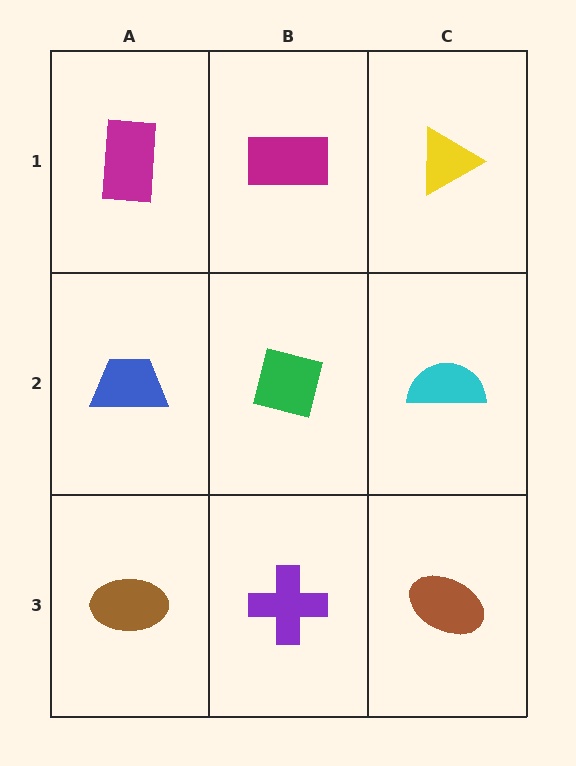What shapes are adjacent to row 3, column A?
A blue trapezoid (row 2, column A), a purple cross (row 3, column B).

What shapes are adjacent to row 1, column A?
A blue trapezoid (row 2, column A), a magenta rectangle (row 1, column B).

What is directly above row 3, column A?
A blue trapezoid.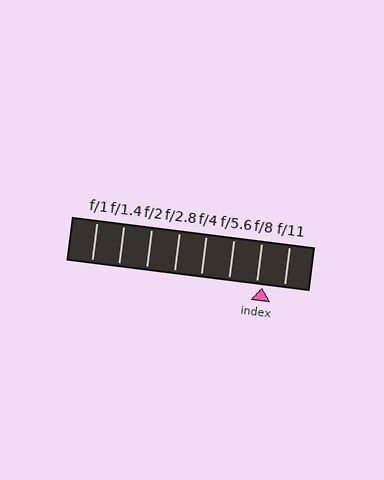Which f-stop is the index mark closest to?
The index mark is closest to f/8.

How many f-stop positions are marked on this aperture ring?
There are 8 f-stop positions marked.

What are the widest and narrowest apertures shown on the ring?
The widest aperture shown is f/1 and the narrowest is f/11.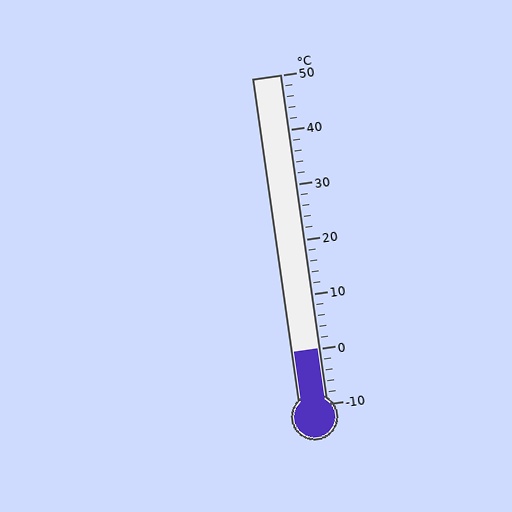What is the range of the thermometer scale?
The thermometer scale ranges from -10°C to 50°C.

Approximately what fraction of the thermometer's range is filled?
The thermometer is filled to approximately 15% of its range.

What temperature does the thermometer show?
The thermometer shows approximately 0°C.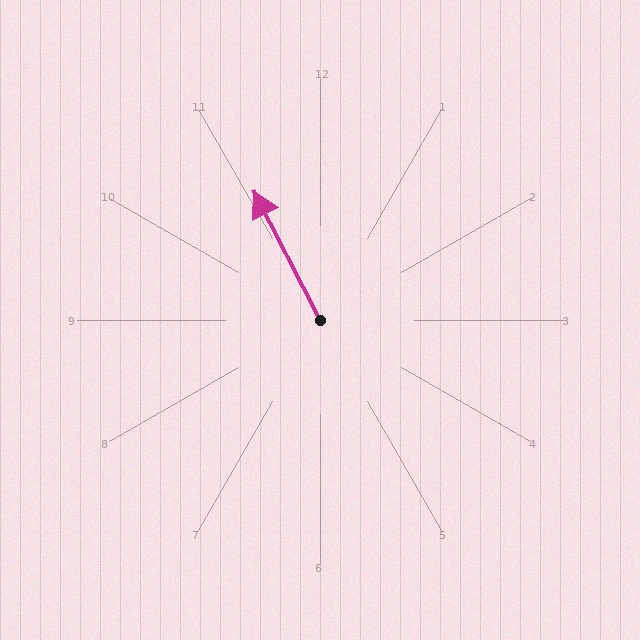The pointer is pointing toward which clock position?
Roughly 11 o'clock.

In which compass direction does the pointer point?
Northwest.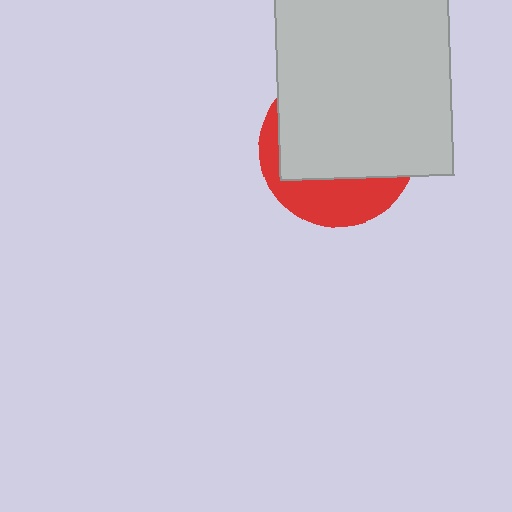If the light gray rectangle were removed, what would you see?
You would see the complete red circle.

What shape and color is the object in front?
The object in front is a light gray rectangle.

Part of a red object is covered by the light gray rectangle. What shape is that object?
It is a circle.